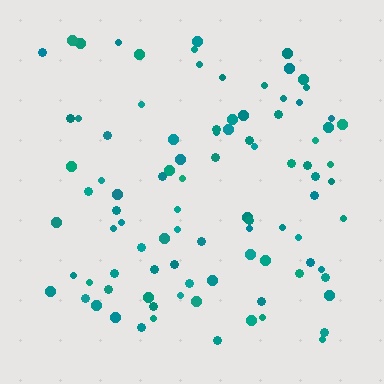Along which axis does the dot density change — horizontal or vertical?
Horizontal.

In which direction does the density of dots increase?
From left to right, with the right side densest.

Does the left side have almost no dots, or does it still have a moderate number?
Still a moderate number, just noticeably fewer than the right.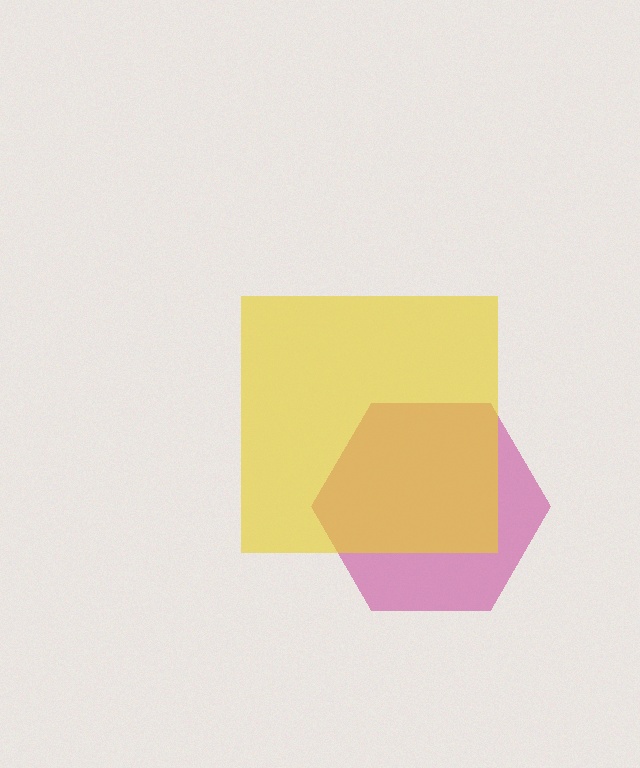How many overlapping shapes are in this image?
There are 2 overlapping shapes in the image.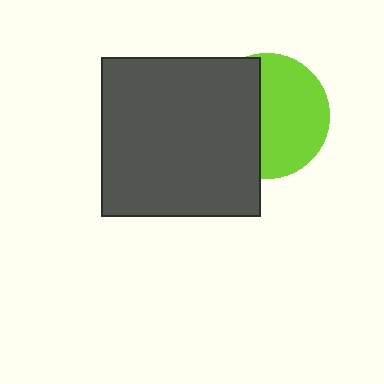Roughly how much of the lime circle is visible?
About half of it is visible (roughly 56%).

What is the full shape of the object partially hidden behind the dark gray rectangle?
The partially hidden object is a lime circle.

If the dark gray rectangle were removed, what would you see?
You would see the complete lime circle.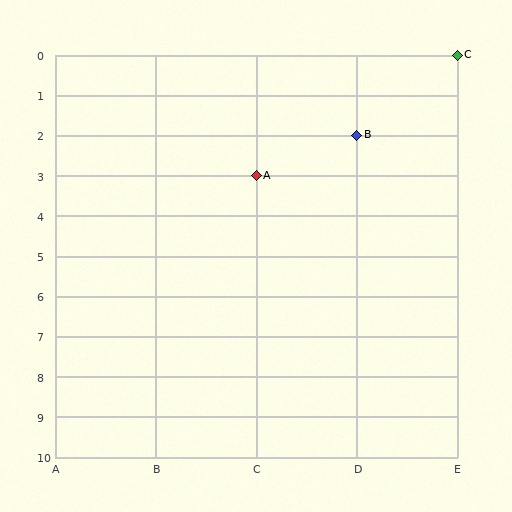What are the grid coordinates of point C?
Point C is at grid coordinates (E, 0).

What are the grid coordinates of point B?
Point B is at grid coordinates (D, 2).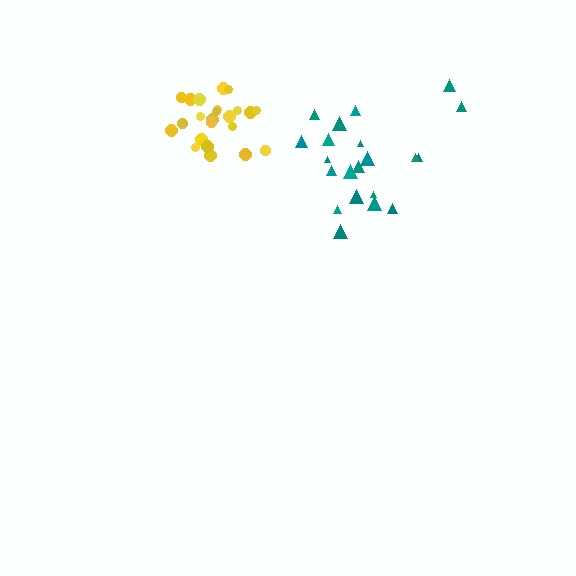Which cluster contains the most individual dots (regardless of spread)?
Yellow (23).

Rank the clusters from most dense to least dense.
yellow, teal.